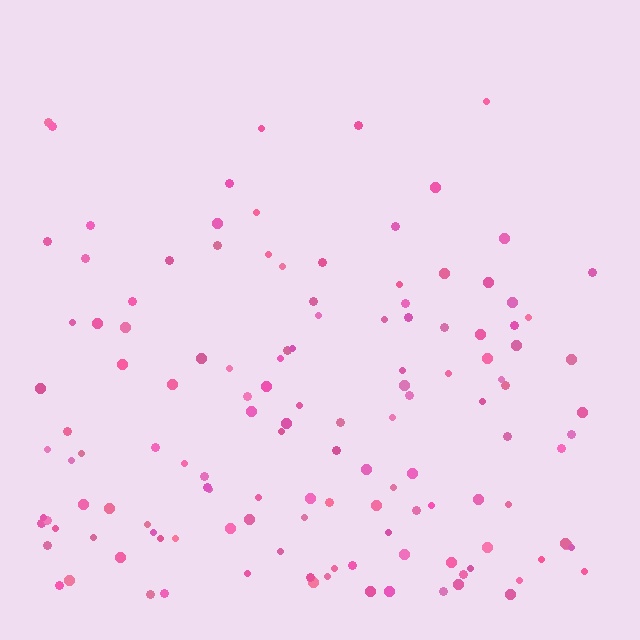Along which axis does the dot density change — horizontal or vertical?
Vertical.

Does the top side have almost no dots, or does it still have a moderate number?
Still a moderate number, just noticeably fewer than the bottom.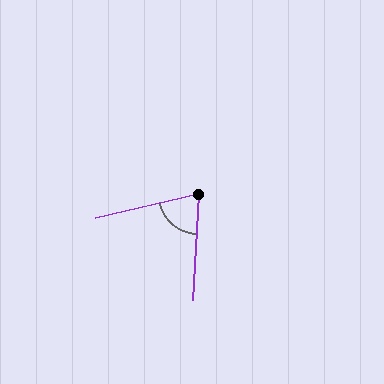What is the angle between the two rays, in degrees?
Approximately 74 degrees.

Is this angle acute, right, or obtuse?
It is acute.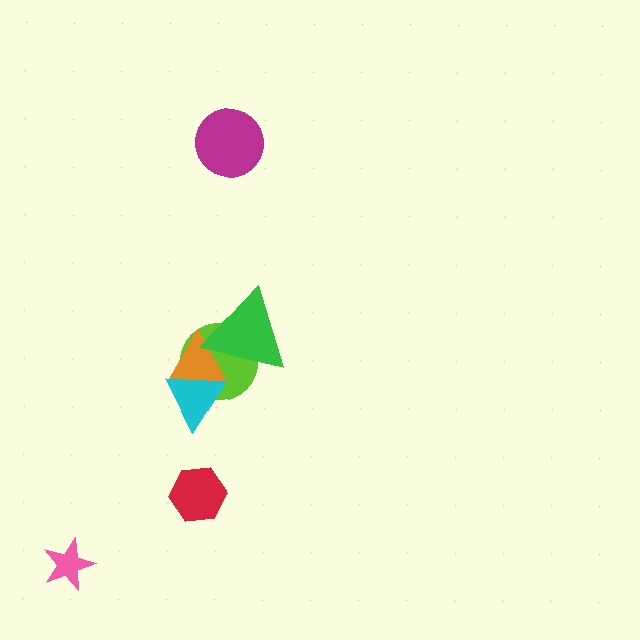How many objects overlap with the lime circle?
3 objects overlap with the lime circle.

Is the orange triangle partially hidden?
Yes, it is partially covered by another shape.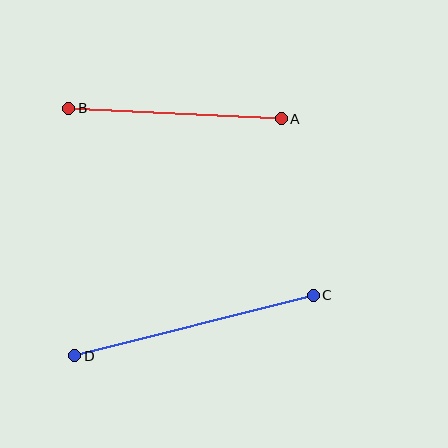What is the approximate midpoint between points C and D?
The midpoint is at approximately (194, 326) pixels.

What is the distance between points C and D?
The distance is approximately 246 pixels.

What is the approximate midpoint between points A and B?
The midpoint is at approximately (175, 114) pixels.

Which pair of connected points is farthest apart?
Points C and D are farthest apart.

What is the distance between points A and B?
The distance is approximately 213 pixels.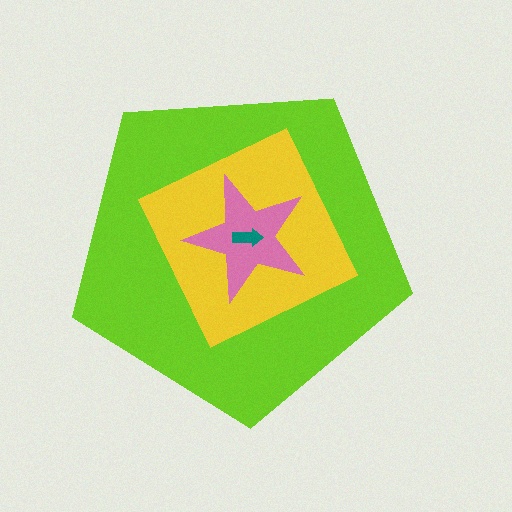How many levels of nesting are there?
4.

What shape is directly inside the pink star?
The teal arrow.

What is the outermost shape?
The lime pentagon.